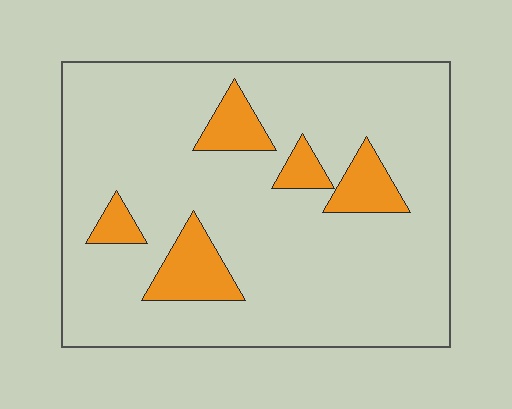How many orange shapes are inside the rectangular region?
5.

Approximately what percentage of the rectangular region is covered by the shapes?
Approximately 15%.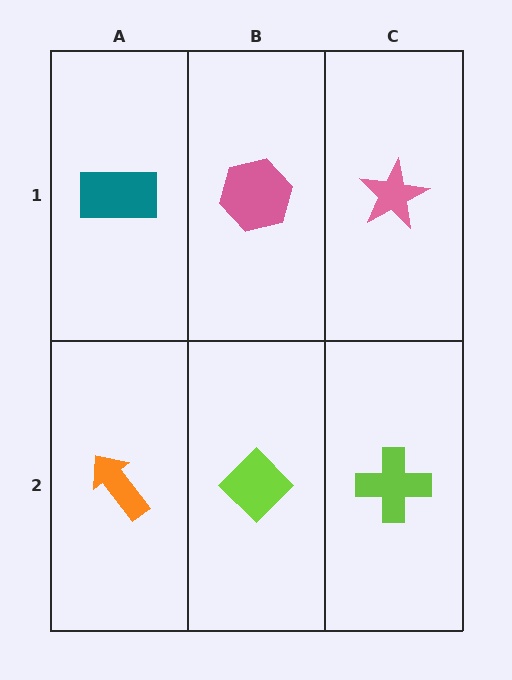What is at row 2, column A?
An orange arrow.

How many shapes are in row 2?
3 shapes.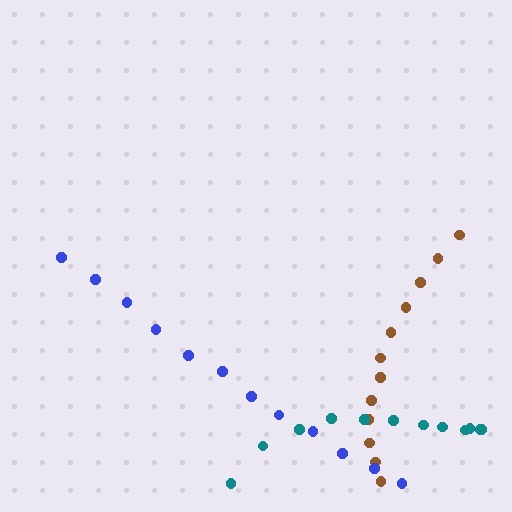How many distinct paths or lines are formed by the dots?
There are 3 distinct paths.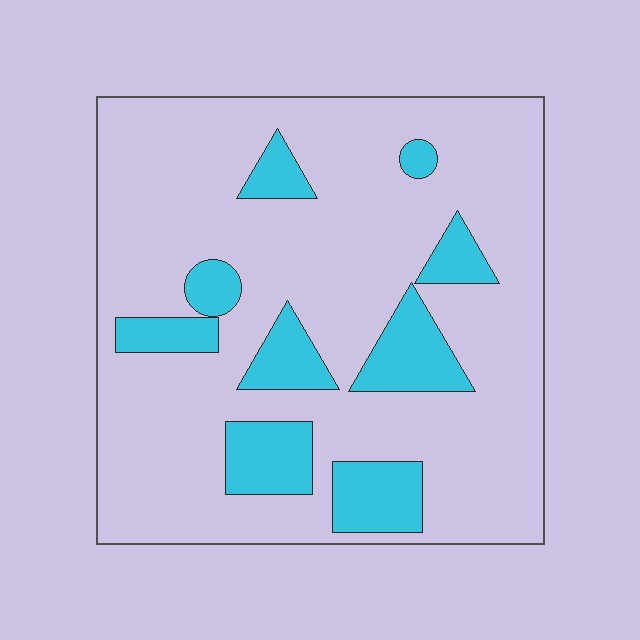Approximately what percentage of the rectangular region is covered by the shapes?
Approximately 20%.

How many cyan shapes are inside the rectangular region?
9.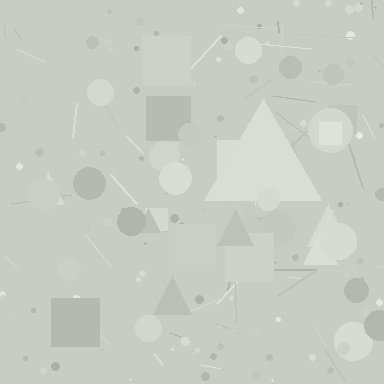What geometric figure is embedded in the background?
A triangle is embedded in the background.